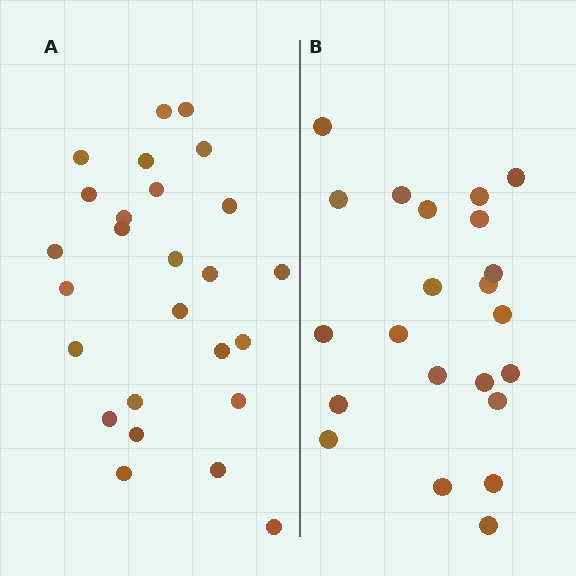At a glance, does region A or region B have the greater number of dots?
Region A (the left region) has more dots.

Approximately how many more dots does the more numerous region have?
Region A has about 4 more dots than region B.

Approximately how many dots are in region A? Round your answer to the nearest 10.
About 30 dots. (The exact count is 26, which rounds to 30.)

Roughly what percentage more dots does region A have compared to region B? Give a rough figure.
About 20% more.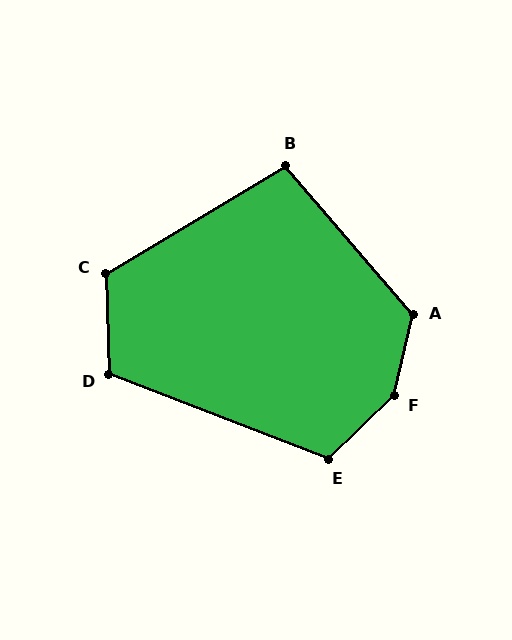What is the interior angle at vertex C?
Approximately 119 degrees (obtuse).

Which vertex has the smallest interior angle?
B, at approximately 99 degrees.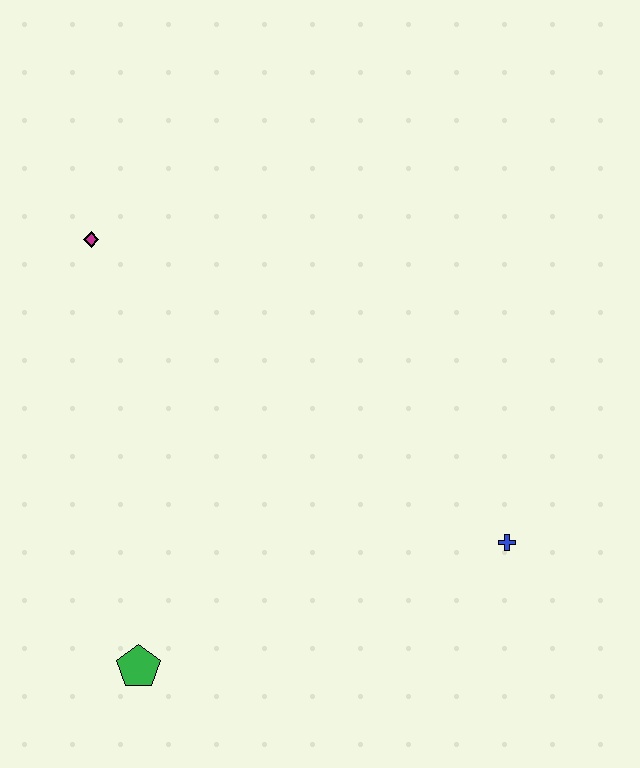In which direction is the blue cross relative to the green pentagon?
The blue cross is to the right of the green pentagon.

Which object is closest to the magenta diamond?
The green pentagon is closest to the magenta diamond.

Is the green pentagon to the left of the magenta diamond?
No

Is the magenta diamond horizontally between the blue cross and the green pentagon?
No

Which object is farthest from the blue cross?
The magenta diamond is farthest from the blue cross.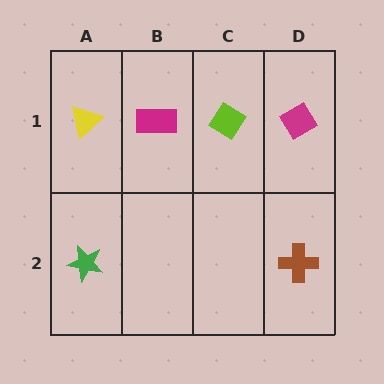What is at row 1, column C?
A lime diamond.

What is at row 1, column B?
A magenta rectangle.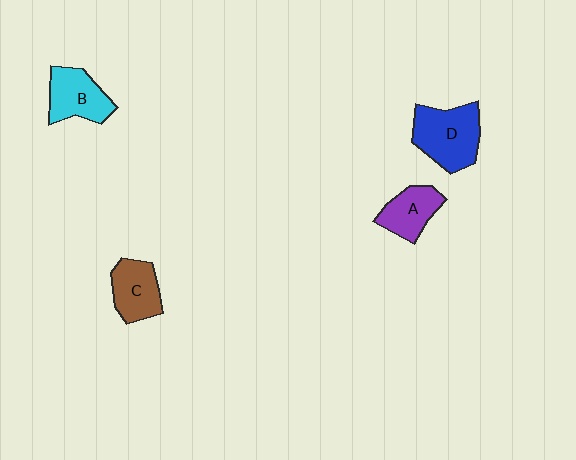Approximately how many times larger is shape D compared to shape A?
Approximately 1.5 times.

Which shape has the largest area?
Shape D (blue).